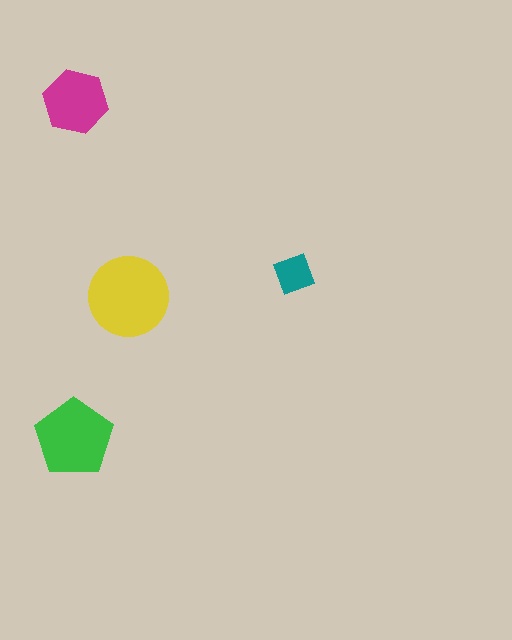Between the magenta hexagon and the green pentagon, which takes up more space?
The green pentagon.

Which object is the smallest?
The teal square.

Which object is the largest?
The yellow circle.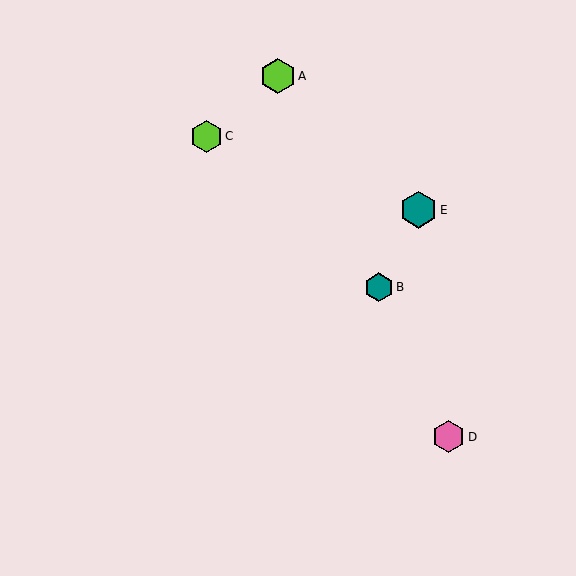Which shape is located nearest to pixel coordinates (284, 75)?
The lime hexagon (labeled A) at (278, 76) is nearest to that location.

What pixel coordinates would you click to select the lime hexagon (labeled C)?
Click at (206, 136) to select the lime hexagon C.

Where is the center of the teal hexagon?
The center of the teal hexagon is at (419, 210).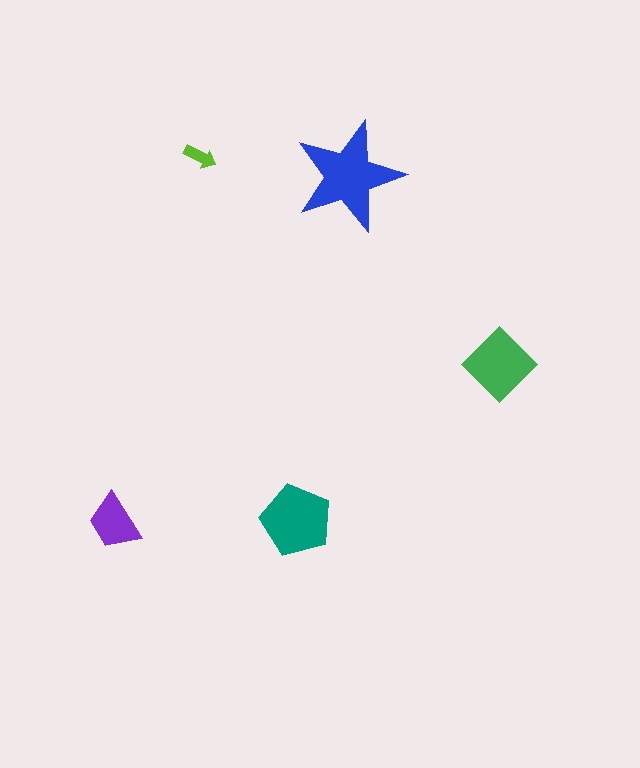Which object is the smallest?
The lime arrow.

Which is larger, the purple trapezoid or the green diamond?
The green diamond.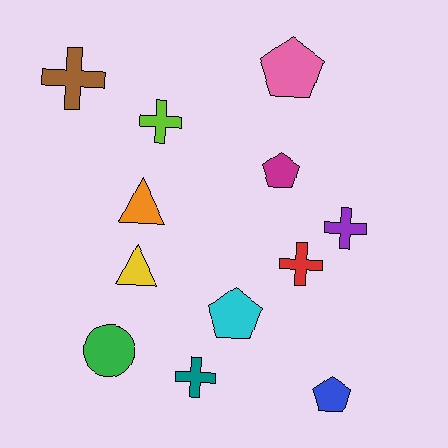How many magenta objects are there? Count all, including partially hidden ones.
There is 1 magenta object.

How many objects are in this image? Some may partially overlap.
There are 12 objects.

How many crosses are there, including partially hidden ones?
There are 5 crosses.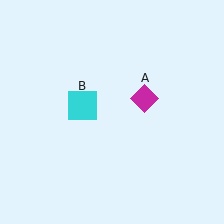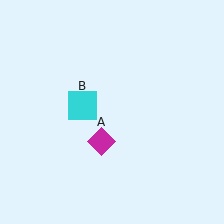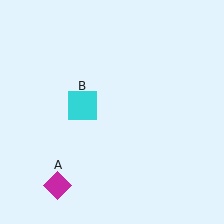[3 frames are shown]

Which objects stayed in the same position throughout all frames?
Cyan square (object B) remained stationary.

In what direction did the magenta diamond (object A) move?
The magenta diamond (object A) moved down and to the left.